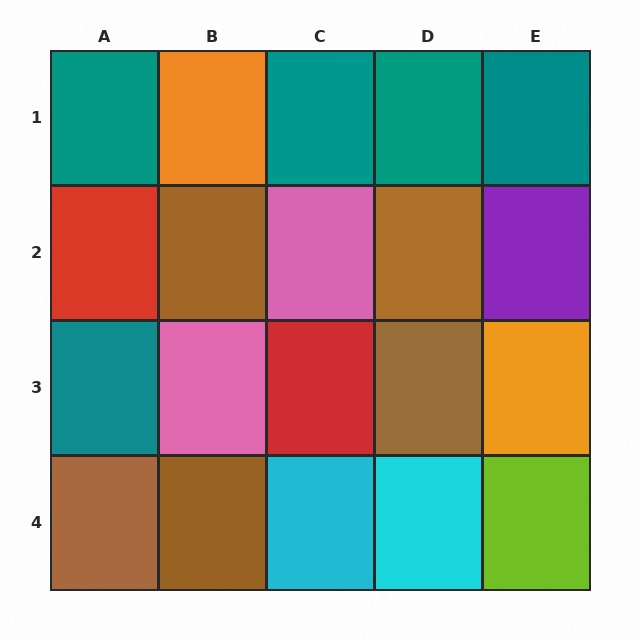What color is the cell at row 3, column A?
Teal.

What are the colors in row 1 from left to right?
Teal, orange, teal, teal, teal.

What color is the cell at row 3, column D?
Brown.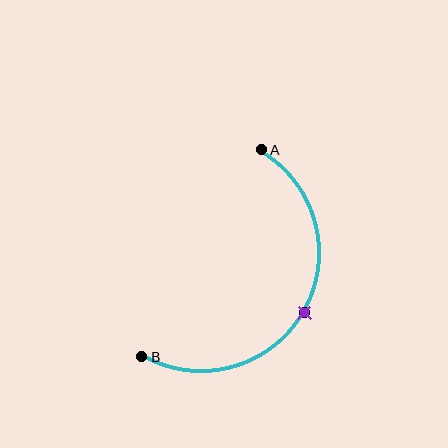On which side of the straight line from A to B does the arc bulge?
The arc bulges to the right of the straight line connecting A and B.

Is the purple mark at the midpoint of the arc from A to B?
Yes. The purple mark lies on the arc at equal arc-length from both A and B — it is the arc midpoint.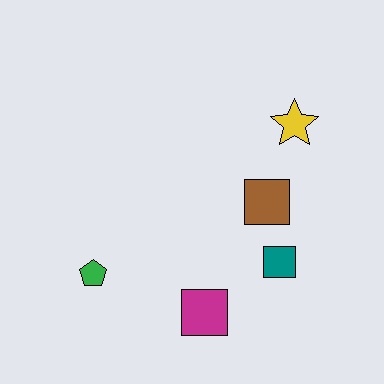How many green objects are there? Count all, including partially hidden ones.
There is 1 green object.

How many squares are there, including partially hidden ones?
There are 3 squares.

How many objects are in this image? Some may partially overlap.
There are 5 objects.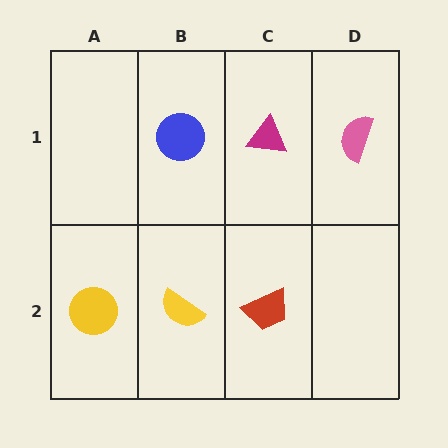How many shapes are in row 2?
3 shapes.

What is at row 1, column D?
A pink semicircle.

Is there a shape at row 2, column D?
No, that cell is empty.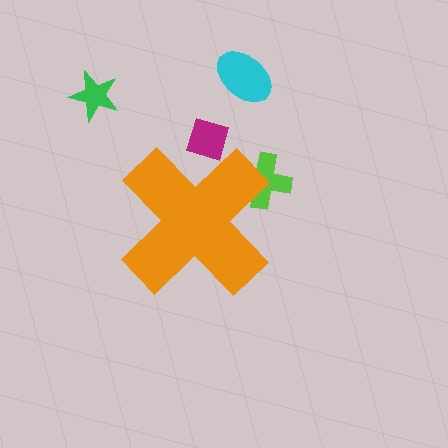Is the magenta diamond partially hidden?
Yes, the magenta diamond is partially hidden behind the orange cross.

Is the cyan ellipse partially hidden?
No, the cyan ellipse is fully visible.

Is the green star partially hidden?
No, the green star is fully visible.